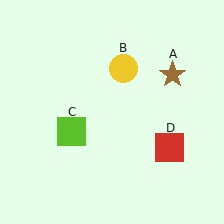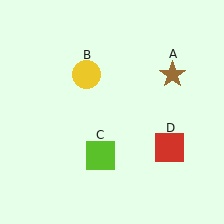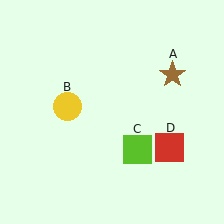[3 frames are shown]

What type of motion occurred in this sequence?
The yellow circle (object B), lime square (object C) rotated counterclockwise around the center of the scene.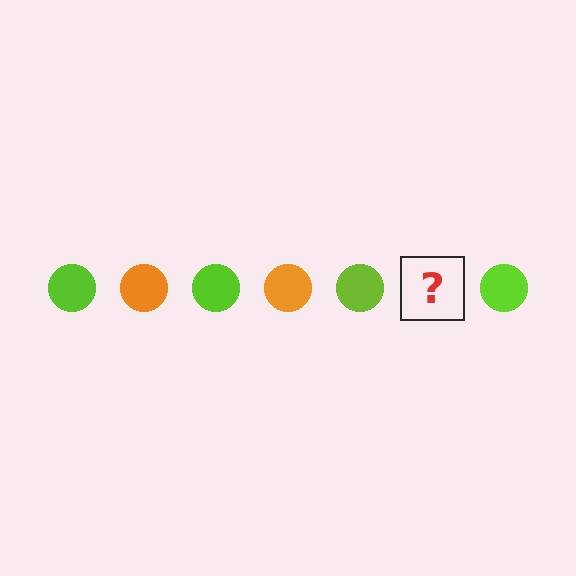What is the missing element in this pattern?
The missing element is an orange circle.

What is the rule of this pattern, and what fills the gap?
The rule is that the pattern cycles through lime, orange circles. The gap should be filled with an orange circle.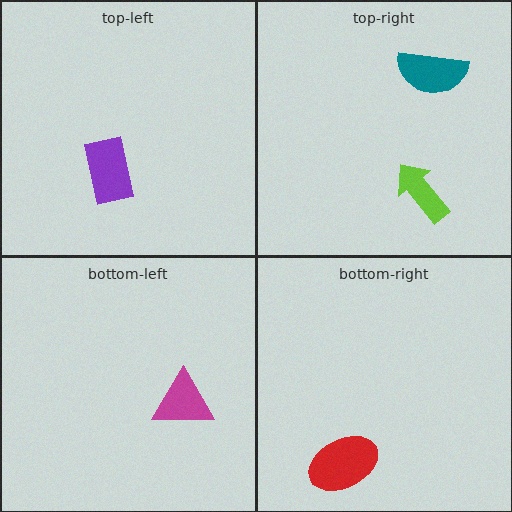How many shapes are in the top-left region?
1.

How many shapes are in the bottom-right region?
1.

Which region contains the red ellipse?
The bottom-right region.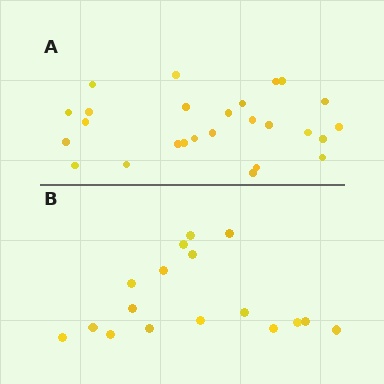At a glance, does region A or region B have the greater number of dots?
Region A (the top region) has more dots.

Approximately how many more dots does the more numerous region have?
Region A has roughly 8 or so more dots than region B.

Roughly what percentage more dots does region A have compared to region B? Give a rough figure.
About 55% more.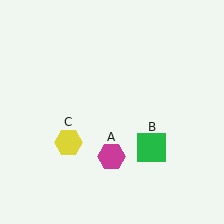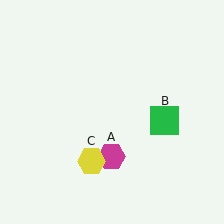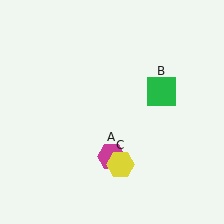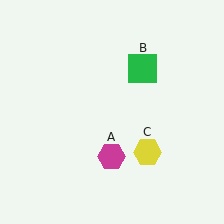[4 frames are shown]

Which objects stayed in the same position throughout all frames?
Magenta hexagon (object A) remained stationary.